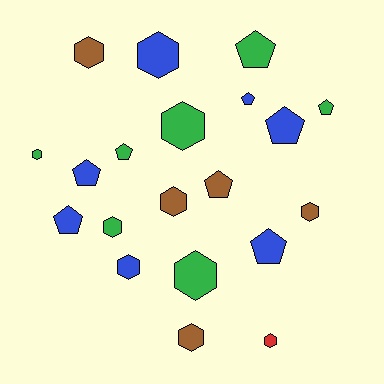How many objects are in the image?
There are 20 objects.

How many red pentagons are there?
There are no red pentagons.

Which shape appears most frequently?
Hexagon, with 11 objects.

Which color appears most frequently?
Green, with 7 objects.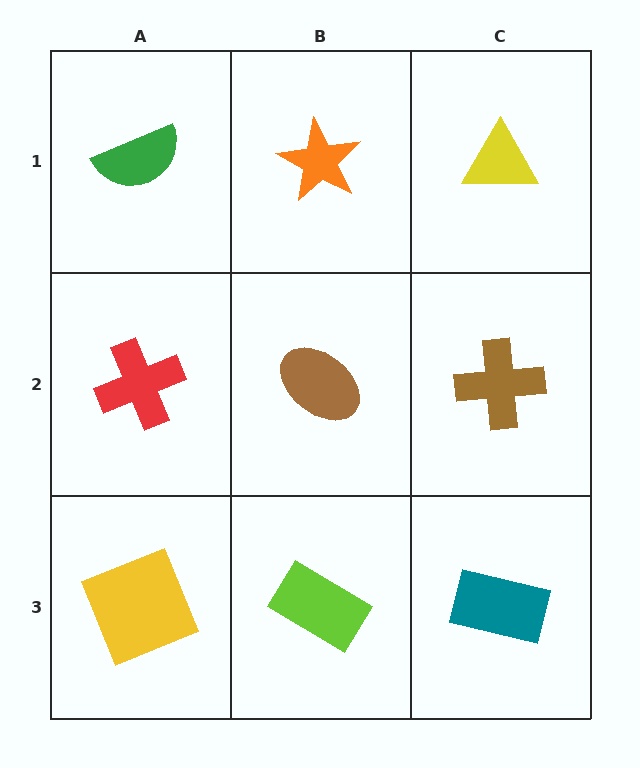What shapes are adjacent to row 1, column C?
A brown cross (row 2, column C), an orange star (row 1, column B).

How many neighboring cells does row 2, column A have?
3.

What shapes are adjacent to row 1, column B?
A brown ellipse (row 2, column B), a green semicircle (row 1, column A), a yellow triangle (row 1, column C).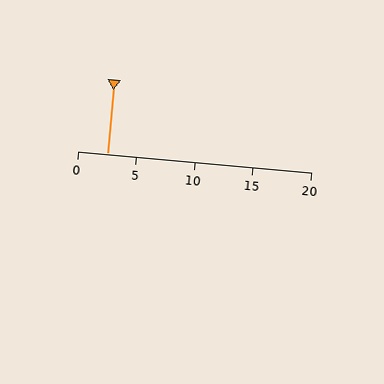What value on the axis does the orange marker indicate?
The marker indicates approximately 2.5.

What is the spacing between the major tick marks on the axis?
The major ticks are spaced 5 apart.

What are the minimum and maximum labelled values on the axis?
The axis runs from 0 to 20.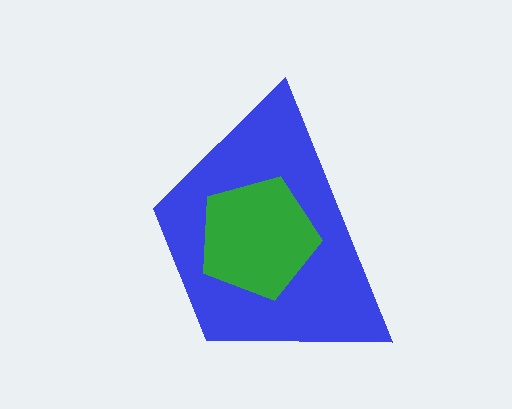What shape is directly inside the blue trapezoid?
The green pentagon.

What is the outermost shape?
The blue trapezoid.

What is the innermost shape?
The green pentagon.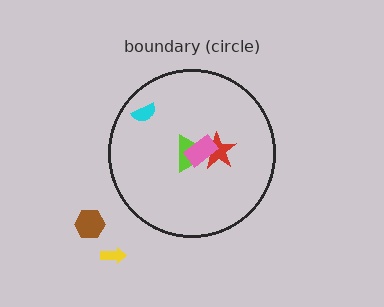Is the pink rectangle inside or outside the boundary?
Inside.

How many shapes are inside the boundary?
4 inside, 2 outside.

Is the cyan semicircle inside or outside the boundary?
Inside.